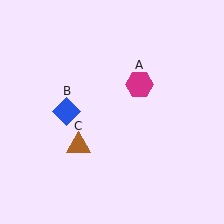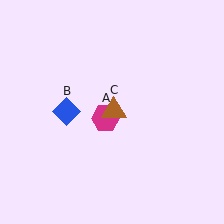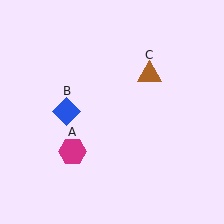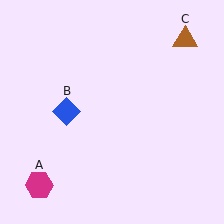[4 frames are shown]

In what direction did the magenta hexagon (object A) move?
The magenta hexagon (object A) moved down and to the left.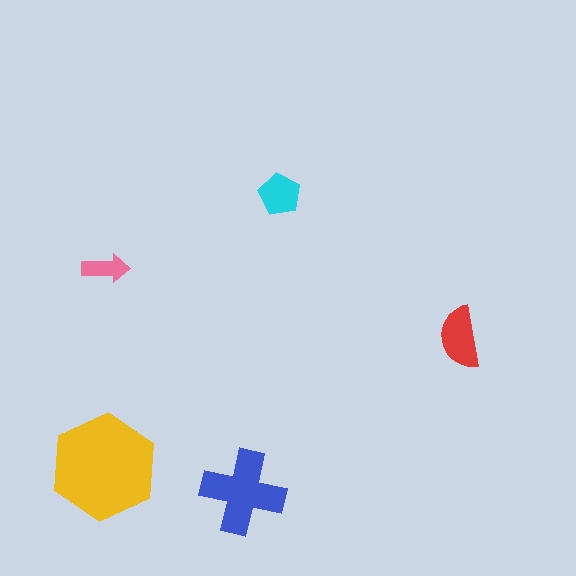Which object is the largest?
The yellow hexagon.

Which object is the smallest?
The pink arrow.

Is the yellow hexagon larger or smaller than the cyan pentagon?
Larger.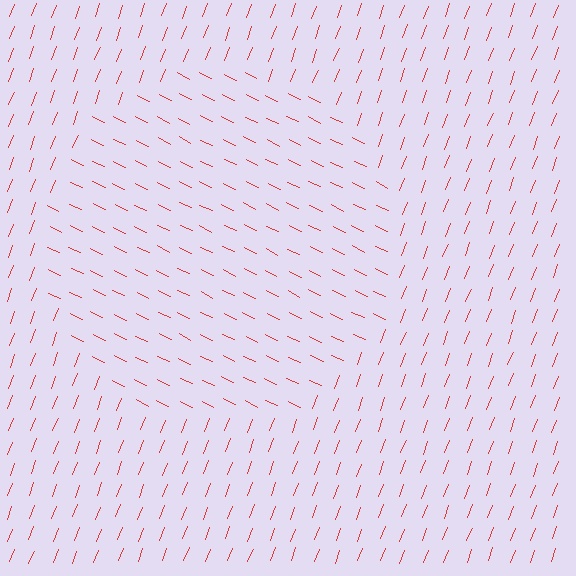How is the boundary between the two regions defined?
The boundary is defined purely by a change in line orientation (approximately 85 degrees difference). All lines are the same color and thickness.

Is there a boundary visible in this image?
Yes, there is a texture boundary formed by a change in line orientation.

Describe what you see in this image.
The image is filled with small red line segments. A circle region in the image has lines oriented differently from the surrounding lines, creating a visible texture boundary.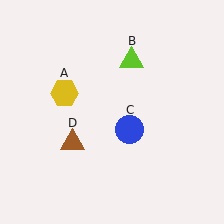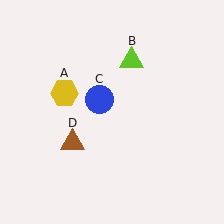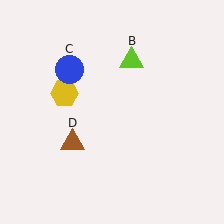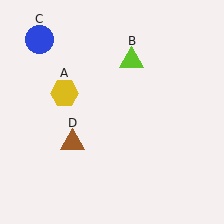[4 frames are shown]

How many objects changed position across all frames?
1 object changed position: blue circle (object C).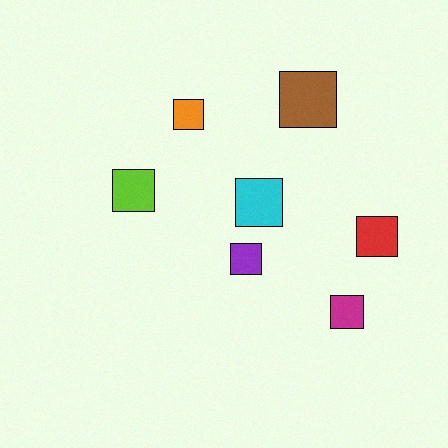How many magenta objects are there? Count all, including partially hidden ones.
There is 1 magenta object.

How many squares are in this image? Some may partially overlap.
There are 7 squares.